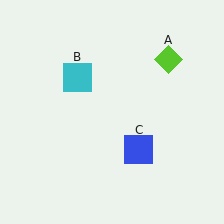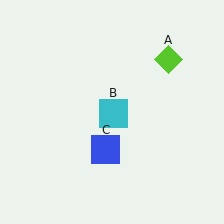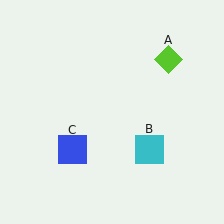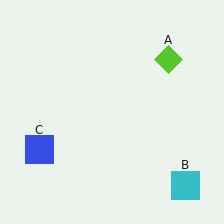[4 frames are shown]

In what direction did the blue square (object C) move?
The blue square (object C) moved left.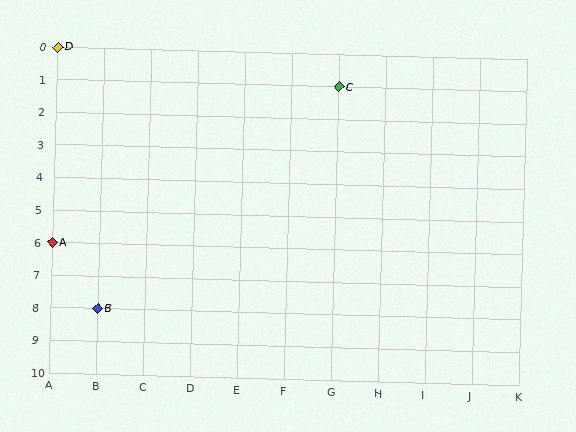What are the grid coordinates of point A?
Point A is at grid coordinates (A, 6).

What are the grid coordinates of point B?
Point B is at grid coordinates (B, 8).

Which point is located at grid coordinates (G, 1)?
Point C is at (G, 1).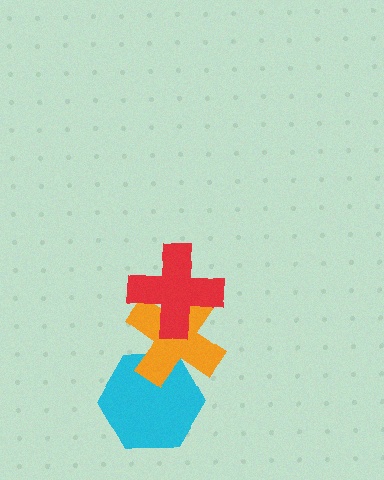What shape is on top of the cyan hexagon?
The orange cross is on top of the cyan hexagon.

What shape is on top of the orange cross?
The red cross is on top of the orange cross.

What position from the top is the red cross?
The red cross is 1st from the top.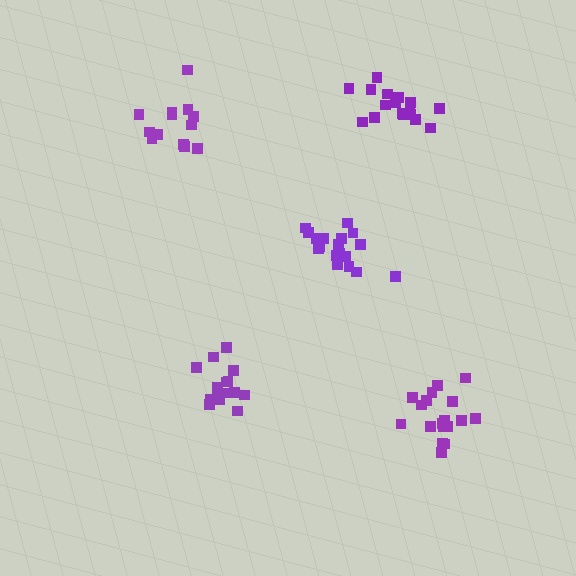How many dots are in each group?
Group 1: 18 dots, Group 2: 15 dots, Group 3: 18 dots, Group 4: 19 dots, Group 5: 13 dots (83 total).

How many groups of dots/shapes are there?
There are 5 groups.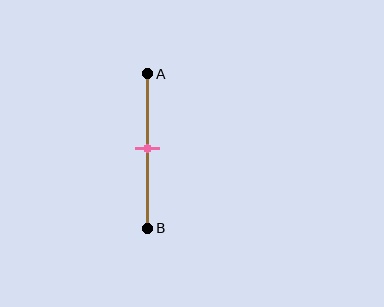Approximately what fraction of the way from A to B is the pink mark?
The pink mark is approximately 50% of the way from A to B.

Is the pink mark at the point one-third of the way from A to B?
No, the mark is at about 50% from A, not at the 33% one-third point.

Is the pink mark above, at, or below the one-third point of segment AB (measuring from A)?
The pink mark is below the one-third point of segment AB.